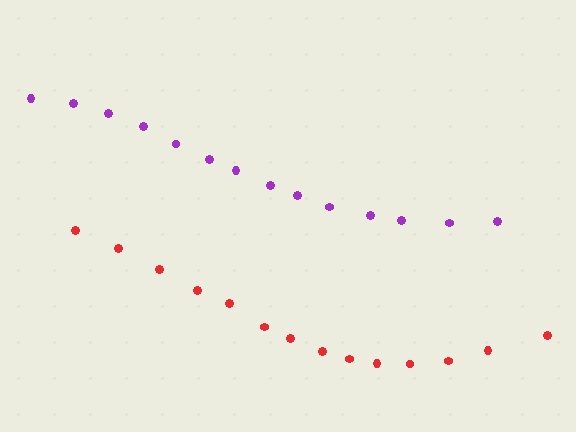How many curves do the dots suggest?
There are 2 distinct paths.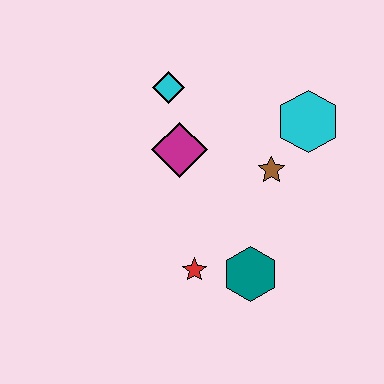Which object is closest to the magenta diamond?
The cyan diamond is closest to the magenta diamond.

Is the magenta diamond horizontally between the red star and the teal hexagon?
No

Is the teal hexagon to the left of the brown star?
Yes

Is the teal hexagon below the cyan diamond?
Yes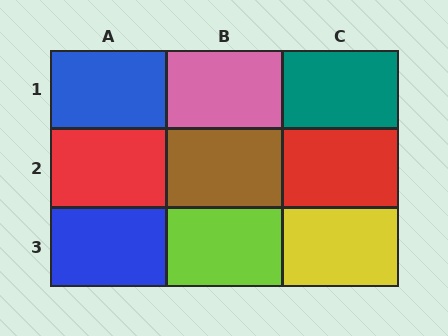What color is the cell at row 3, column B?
Lime.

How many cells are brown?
1 cell is brown.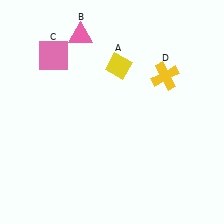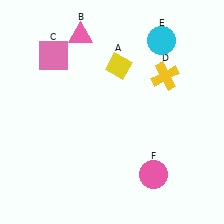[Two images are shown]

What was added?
A cyan circle (E), a pink circle (F) were added in Image 2.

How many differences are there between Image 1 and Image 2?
There are 2 differences between the two images.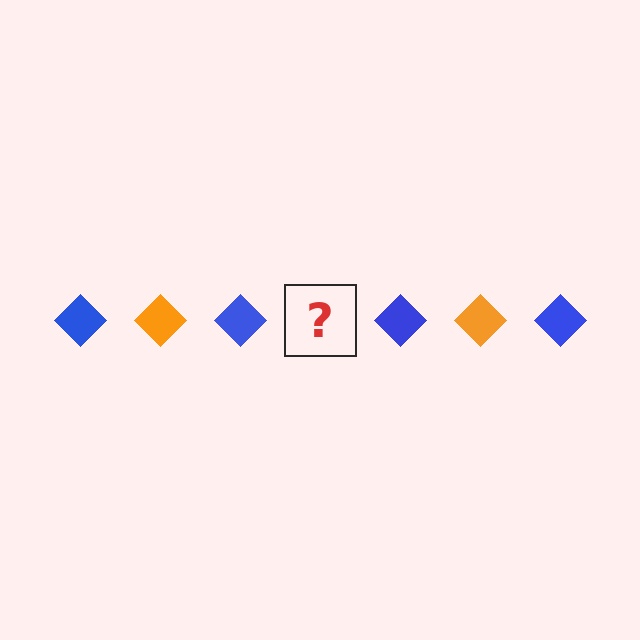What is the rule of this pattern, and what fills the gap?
The rule is that the pattern cycles through blue, orange diamonds. The gap should be filled with an orange diamond.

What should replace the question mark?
The question mark should be replaced with an orange diamond.